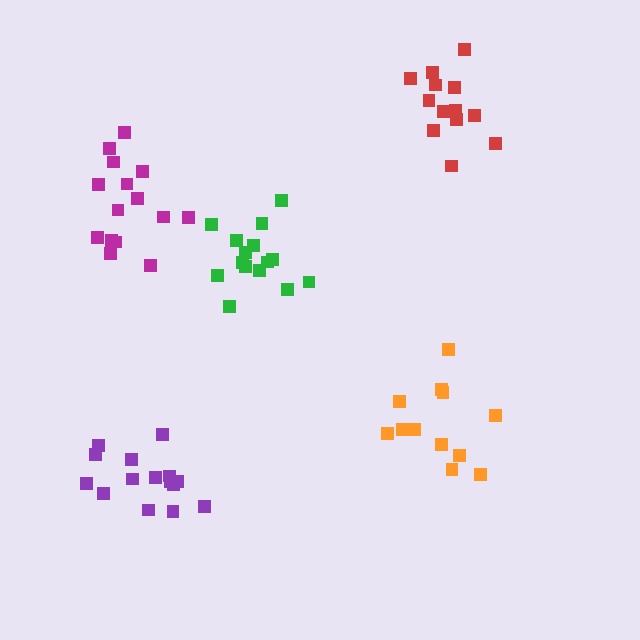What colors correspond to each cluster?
The clusters are colored: purple, red, orange, green, magenta.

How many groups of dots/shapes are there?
There are 5 groups.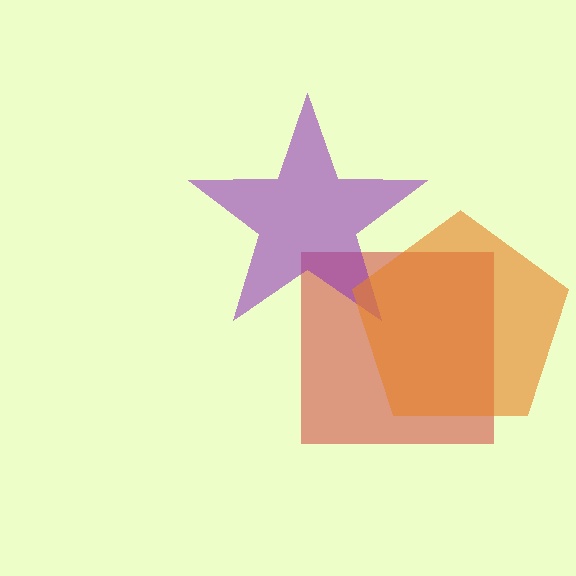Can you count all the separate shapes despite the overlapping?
Yes, there are 3 separate shapes.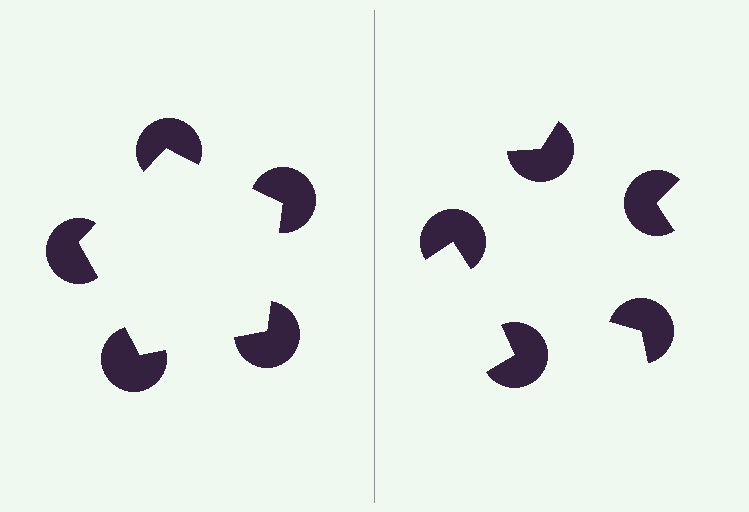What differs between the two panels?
The pac-man discs are positioned identically on both sides; only the wedge orientations differ. On the left they align to a pentagon; on the right they are misaligned.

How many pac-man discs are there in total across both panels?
10 — 5 on each side.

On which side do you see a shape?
An illusory pentagon appears on the left side. On the right side the wedge cuts are rotated, so no coherent shape forms.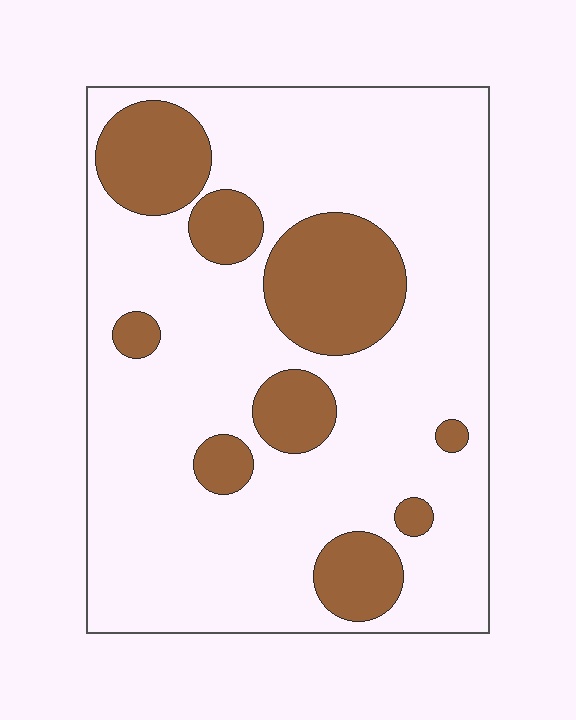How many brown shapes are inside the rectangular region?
9.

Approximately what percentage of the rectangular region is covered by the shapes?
Approximately 25%.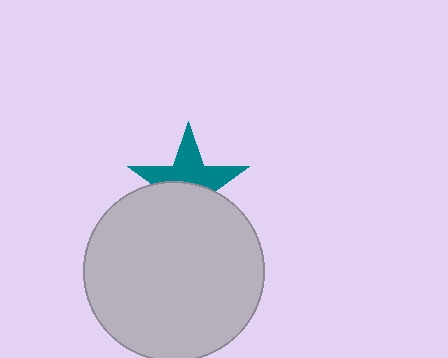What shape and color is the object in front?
The object in front is a light gray circle.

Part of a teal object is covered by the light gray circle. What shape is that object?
It is a star.